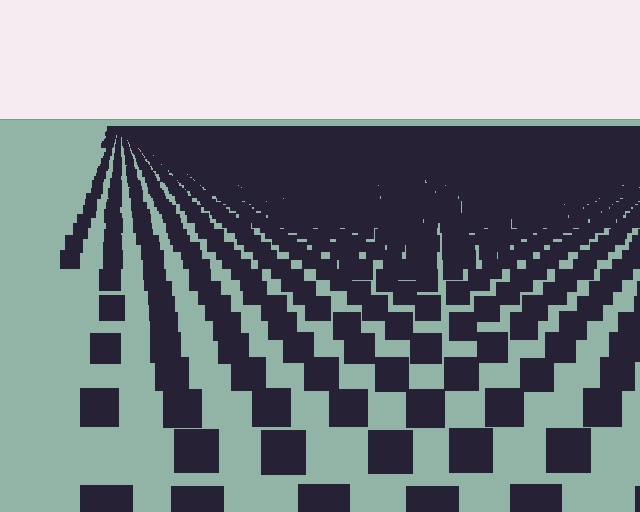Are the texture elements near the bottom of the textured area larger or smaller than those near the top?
Larger. Near the bottom, elements are closer to the viewer and appear at a bigger on-screen size.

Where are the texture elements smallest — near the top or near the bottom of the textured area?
Near the top.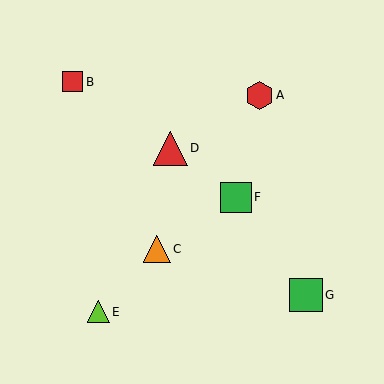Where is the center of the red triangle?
The center of the red triangle is at (171, 148).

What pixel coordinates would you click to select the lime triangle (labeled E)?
Click at (98, 312) to select the lime triangle E.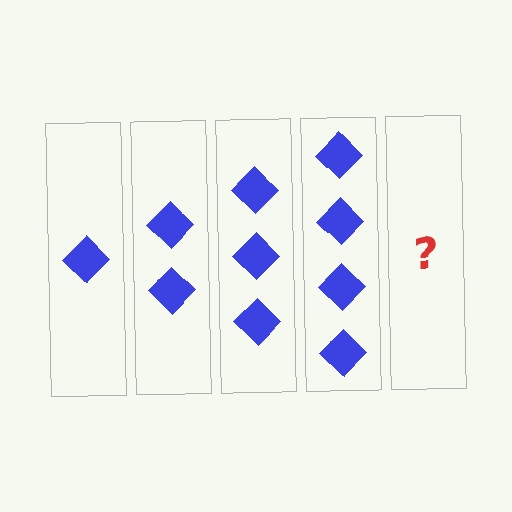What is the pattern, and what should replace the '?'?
The pattern is that each step adds one more diamond. The '?' should be 5 diamonds.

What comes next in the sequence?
The next element should be 5 diamonds.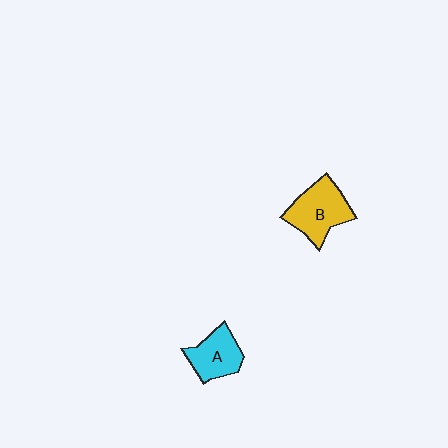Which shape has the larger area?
Shape B (yellow).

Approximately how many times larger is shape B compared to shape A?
Approximately 1.3 times.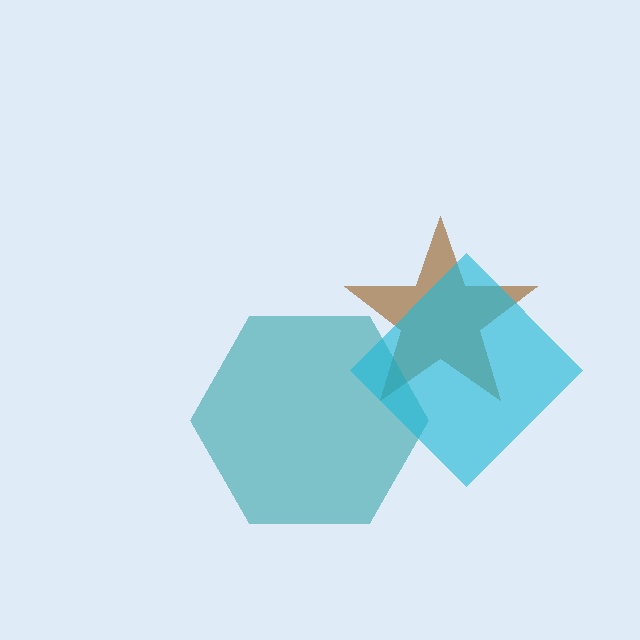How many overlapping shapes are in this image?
There are 3 overlapping shapes in the image.